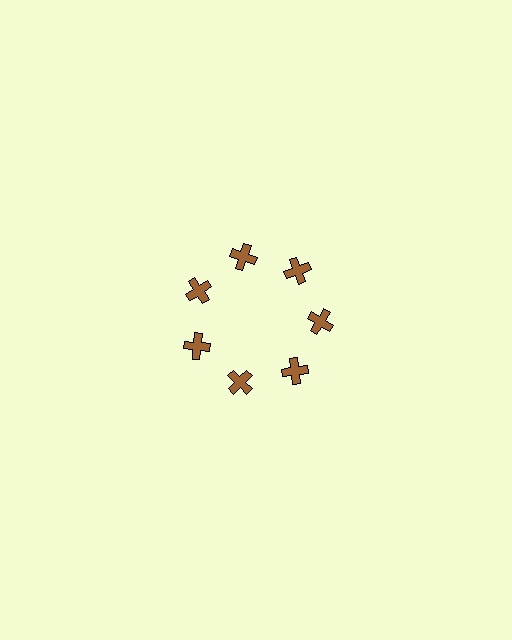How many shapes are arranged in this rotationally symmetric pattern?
There are 7 shapes, arranged in 7 groups of 1.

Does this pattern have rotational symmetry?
Yes, this pattern has 7-fold rotational symmetry. It looks the same after rotating 51 degrees around the center.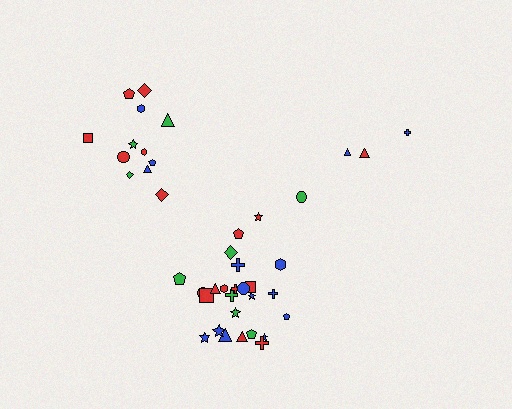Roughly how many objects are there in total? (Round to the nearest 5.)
Roughly 40 objects in total.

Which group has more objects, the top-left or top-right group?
The top-left group.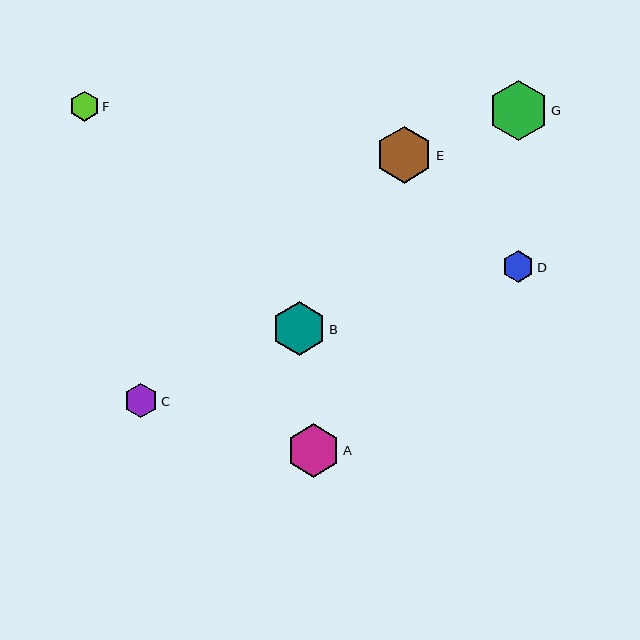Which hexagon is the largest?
Hexagon G is the largest with a size of approximately 60 pixels.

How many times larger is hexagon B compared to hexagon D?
Hexagon B is approximately 1.7 times the size of hexagon D.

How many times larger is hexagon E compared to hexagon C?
Hexagon E is approximately 1.7 times the size of hexagon C.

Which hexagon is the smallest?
Hexagon F is the smallest with a size of approximately 30 pixels.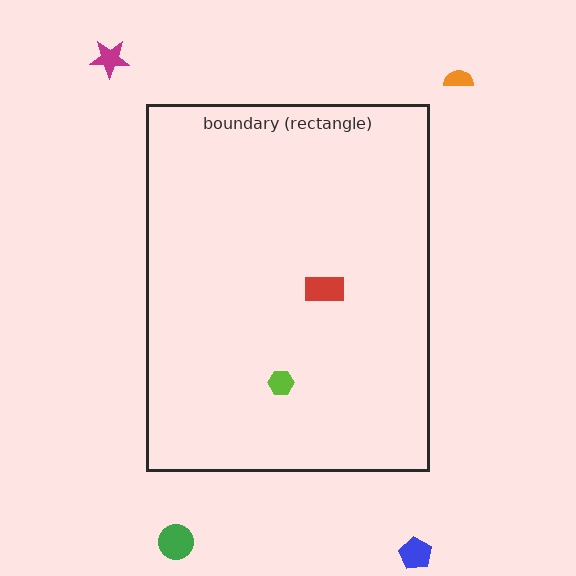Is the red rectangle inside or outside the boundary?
Inside.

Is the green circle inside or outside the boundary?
Outside.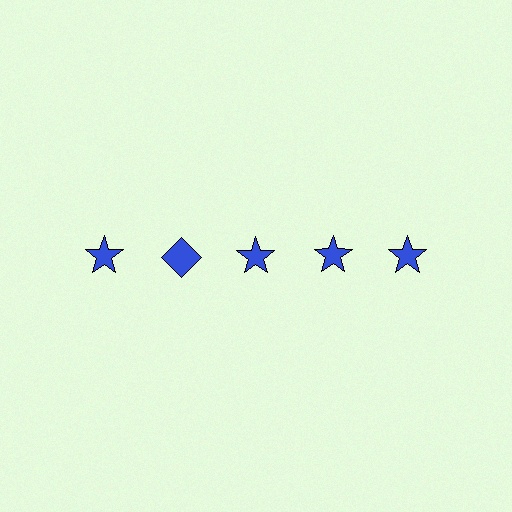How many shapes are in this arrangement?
There are 5 shapes arranged in a grid pattern.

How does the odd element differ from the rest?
It has a different shape: diamond instead of star.